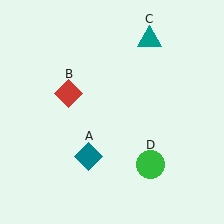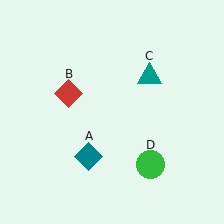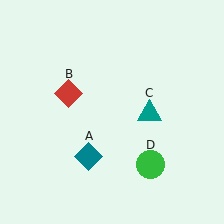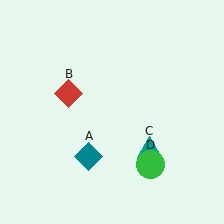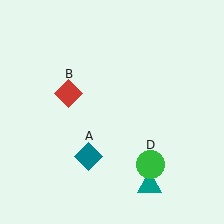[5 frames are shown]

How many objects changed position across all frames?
1 object changed position: teal triangle (object C).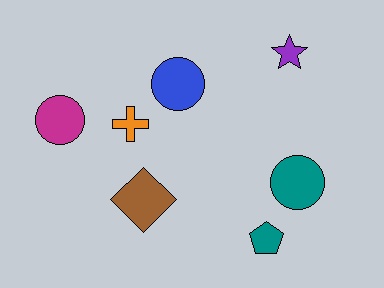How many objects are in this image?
There are 7 objects.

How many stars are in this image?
There is 1 star.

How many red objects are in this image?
There are no red objects.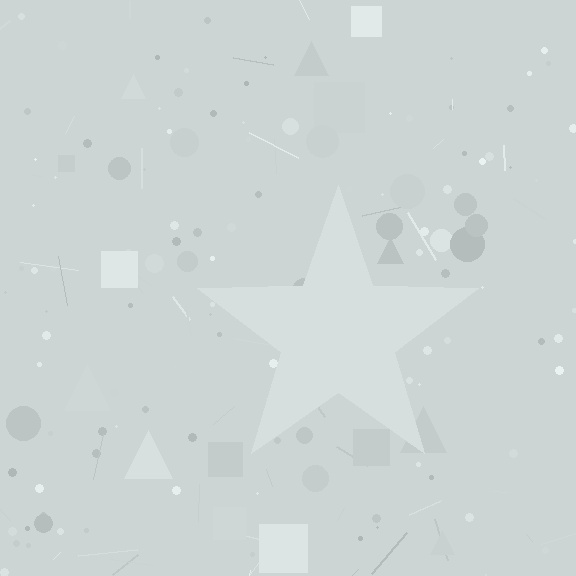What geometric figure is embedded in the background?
A star is embedded in the background.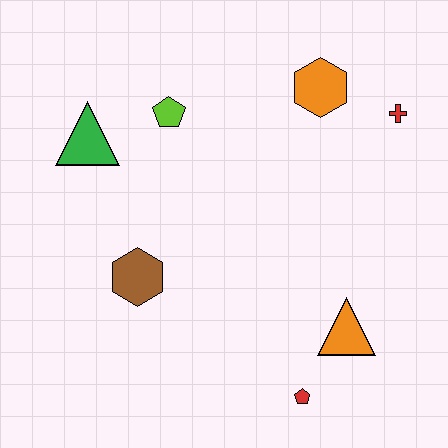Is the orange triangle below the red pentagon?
No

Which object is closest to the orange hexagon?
The red cross is closest to the orange hexagon.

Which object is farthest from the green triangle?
The red pentagon is farthest from the green triangle.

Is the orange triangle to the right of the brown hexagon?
Yes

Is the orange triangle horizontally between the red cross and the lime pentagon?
Yes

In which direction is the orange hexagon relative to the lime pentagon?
The orange hexagon is to the right of the lime pentagon.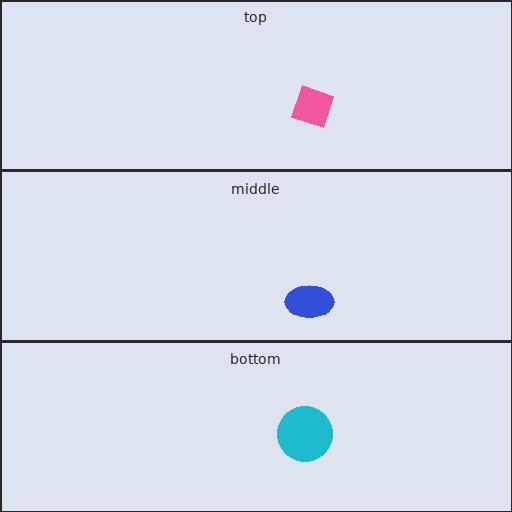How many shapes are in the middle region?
1.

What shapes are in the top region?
The pink diamond.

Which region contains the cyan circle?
The bottom region.